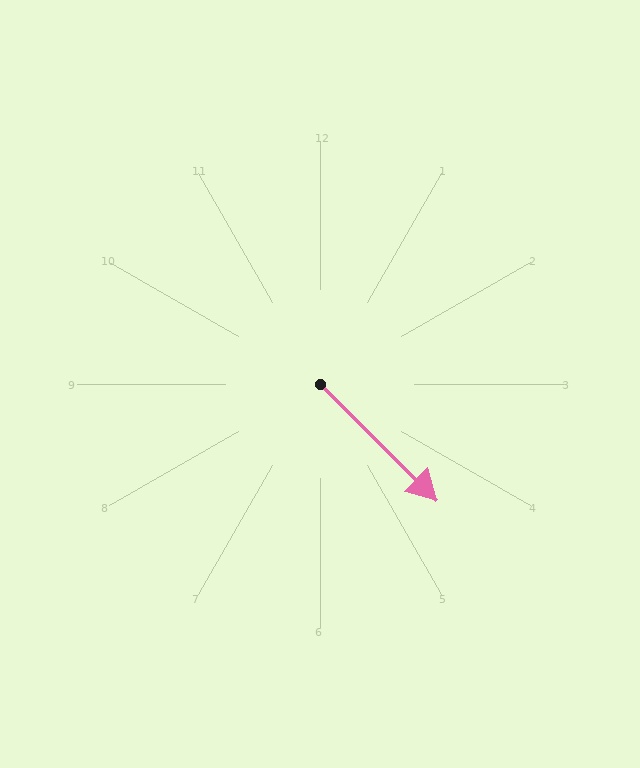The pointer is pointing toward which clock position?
Roughly 4 o'clock.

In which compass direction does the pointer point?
Southeast.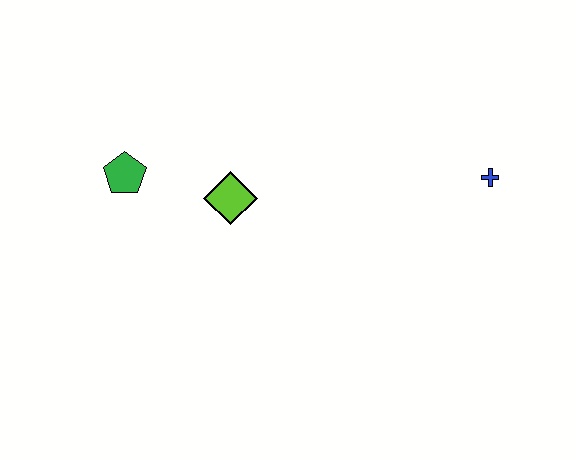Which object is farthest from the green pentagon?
The blue cross is farthest from the green pentagon.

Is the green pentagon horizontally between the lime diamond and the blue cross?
No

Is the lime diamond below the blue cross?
Yes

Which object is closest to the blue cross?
The lime diamond is closest to the blue cross.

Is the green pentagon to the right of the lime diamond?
No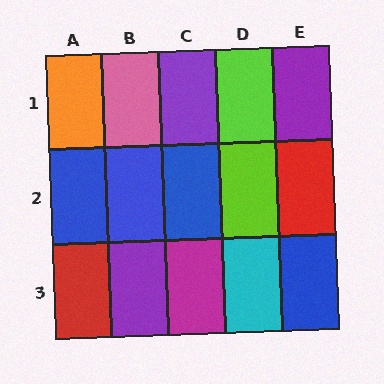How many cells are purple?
3 cells are purple.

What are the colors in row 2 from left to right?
Blue, blue, blue, lime, red.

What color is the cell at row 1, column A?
Orange.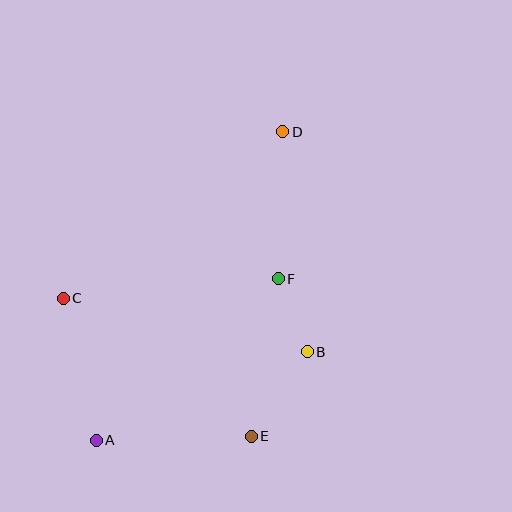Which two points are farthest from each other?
Points A and D are farthest from each other.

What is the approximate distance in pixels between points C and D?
The distance between C and D is approximately 276 pixels.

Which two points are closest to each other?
Points B and F are closest to each other.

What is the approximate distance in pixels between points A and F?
The distance between A and F is approximately 243 pixels.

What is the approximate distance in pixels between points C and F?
The distance between C and F is approximately 216 pixels.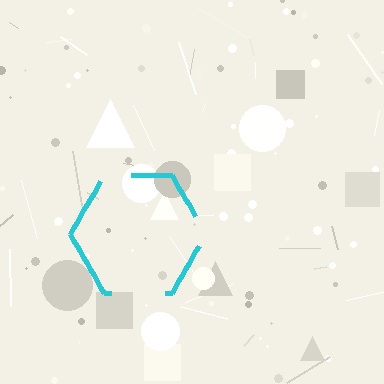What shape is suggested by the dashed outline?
The dashed outline suggests a hexagon.